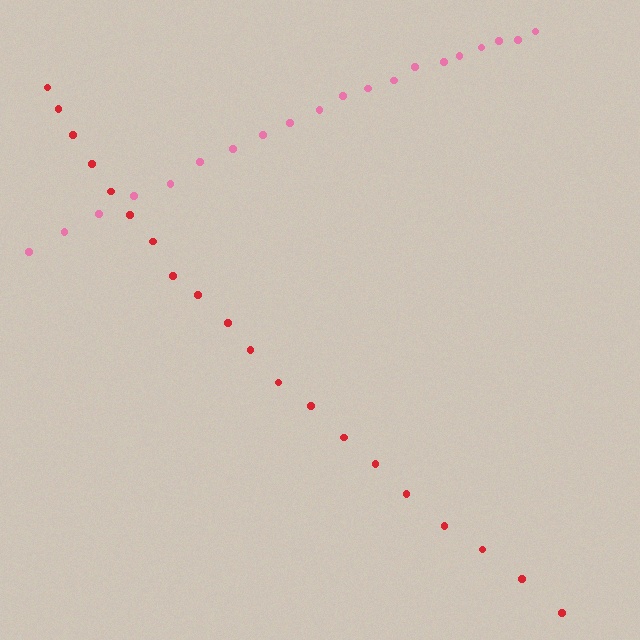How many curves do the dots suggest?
There are 2 distinct paths.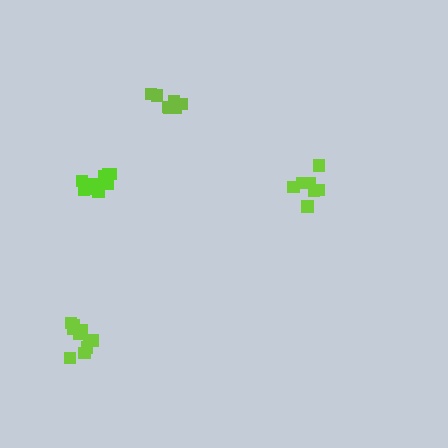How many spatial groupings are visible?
There are 4 spatial groupings.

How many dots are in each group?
Group 1: 10 dots, Group 2: 10 dots, Group 3: 7 dots, Group 4: 7 dots (34 total).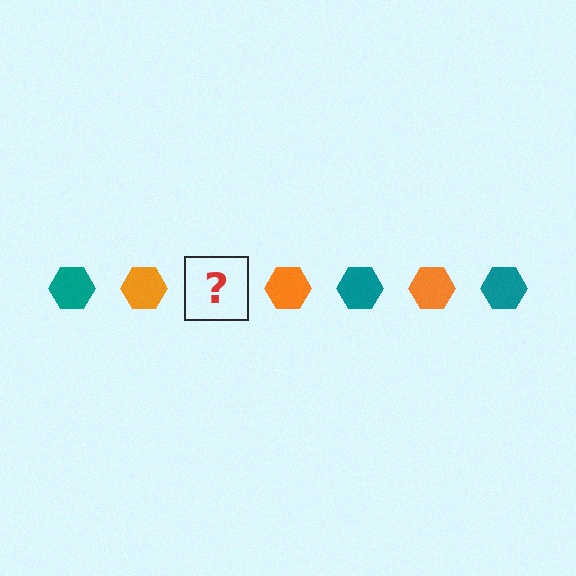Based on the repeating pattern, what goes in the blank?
The blank should be a teal hexagon.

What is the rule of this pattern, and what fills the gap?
The rule is that the pattern cycles through teal, orange hexagons. The gap should be filled with a teal hexagon.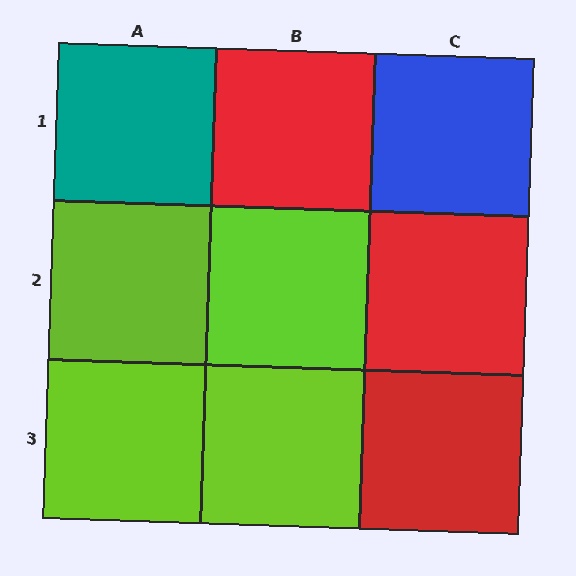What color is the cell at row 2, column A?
Lime.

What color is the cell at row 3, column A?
Lime.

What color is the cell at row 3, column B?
Lime.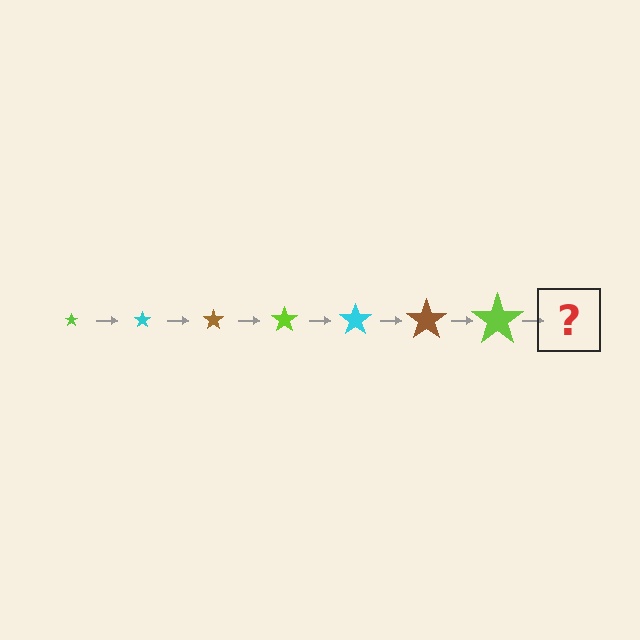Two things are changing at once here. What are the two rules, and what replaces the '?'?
The two rules are that the star grows larger each step and the color cycles through lime, cyan, and brown. The '?' should be a cyan star, larger than the previous one.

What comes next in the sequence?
The next element should be a cyan star, larger than the previous one.